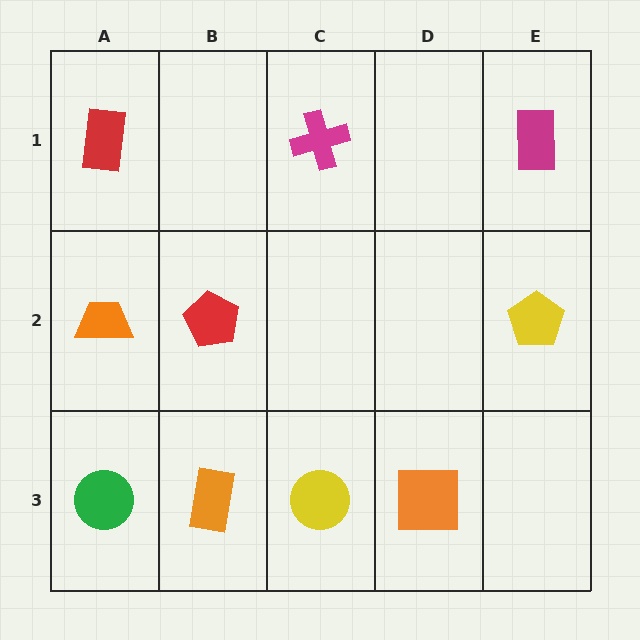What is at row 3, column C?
A yellow circle.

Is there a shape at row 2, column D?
No, that cell is empty.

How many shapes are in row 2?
3 shapes.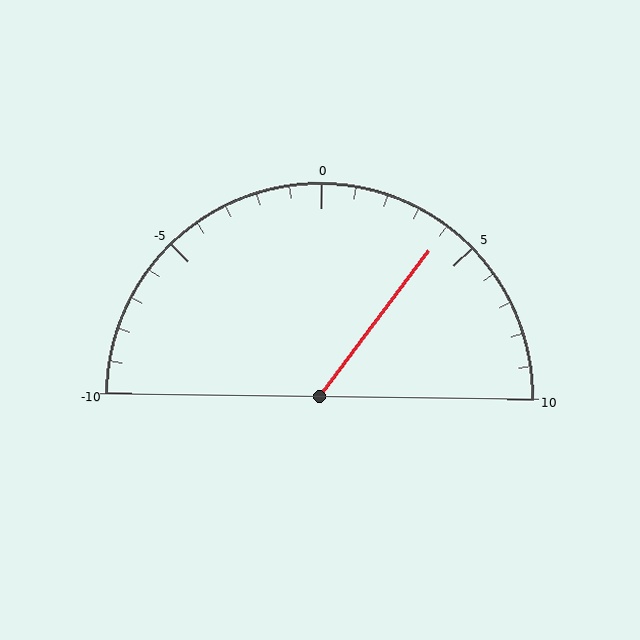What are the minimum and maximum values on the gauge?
The gauge ranges from -10 to 10.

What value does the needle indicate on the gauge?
The needle indicates approximately 4.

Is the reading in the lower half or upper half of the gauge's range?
The reading is in the upper half of the range (-10 to 10).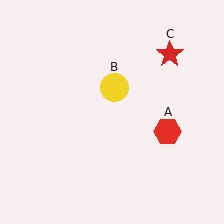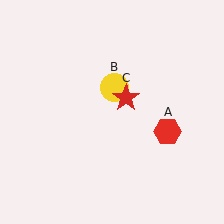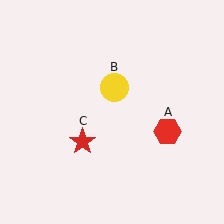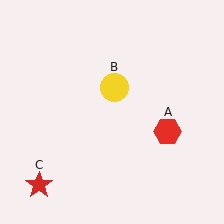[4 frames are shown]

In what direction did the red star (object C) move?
The red star (object C) moved down and to the left.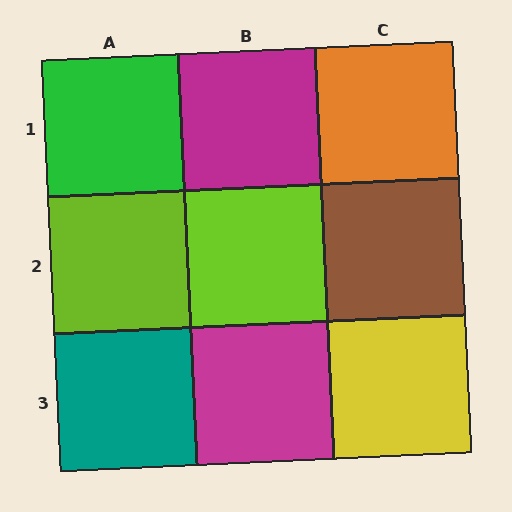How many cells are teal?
1 cell is teal.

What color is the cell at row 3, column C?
Yellow.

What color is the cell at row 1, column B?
Magenta.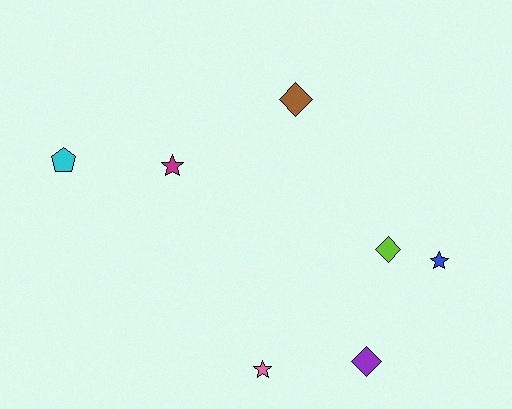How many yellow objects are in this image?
There are no yellow objects.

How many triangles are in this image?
There are no triangles.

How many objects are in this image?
There are 7 objects.